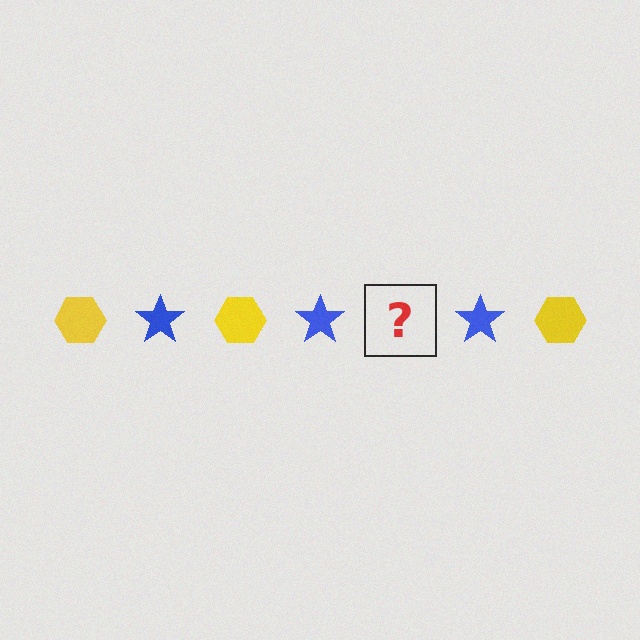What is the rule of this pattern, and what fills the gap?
The rule is that the pattern alternates between yellow hexagon and blue star. The gap should be filled with a yellow hexagon.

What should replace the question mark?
The question mark should be replaced with a yellow hexagon.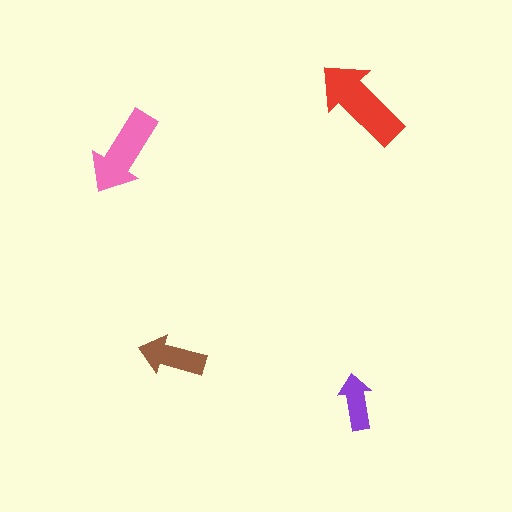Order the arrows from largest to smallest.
the red one, the pink one, the brown one, the purple one.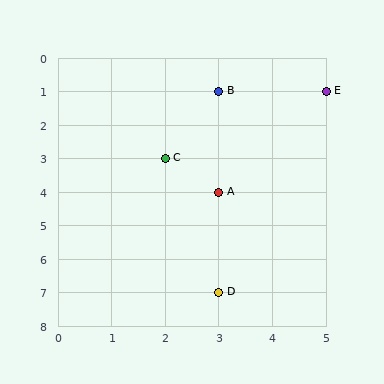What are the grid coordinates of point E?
Point E is at grid coordinates (5, 1).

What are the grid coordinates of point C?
Point C is at grid coordinates (2, 3).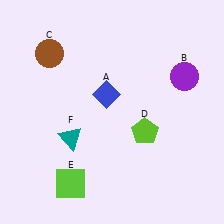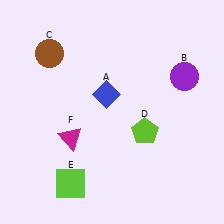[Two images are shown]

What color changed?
The triangle (F) changed from teal in Image 1 to magenta in Image 2.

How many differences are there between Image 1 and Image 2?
There is 1 difference between the two images.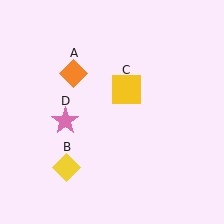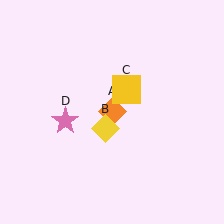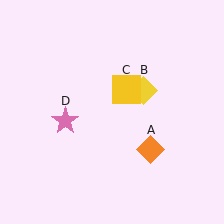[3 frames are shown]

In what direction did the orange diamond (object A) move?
The orange diamond (object A) moved down and to the right.